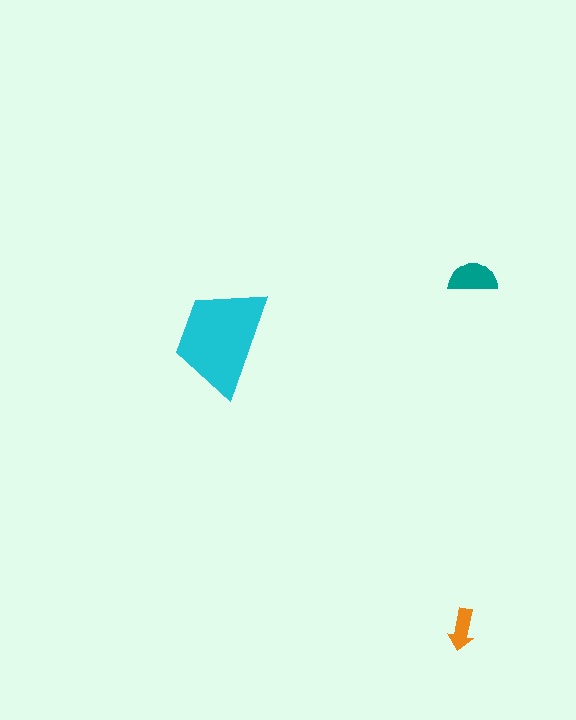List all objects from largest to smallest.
The cyan trapezoid, the teal semicircle, the orange arrow.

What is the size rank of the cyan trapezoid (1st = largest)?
1st.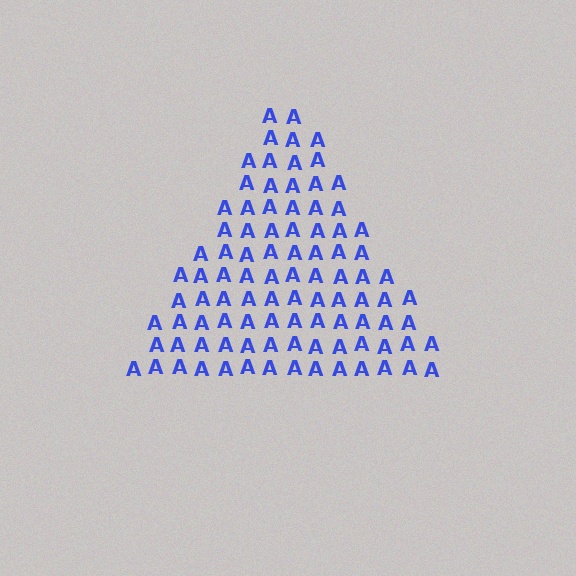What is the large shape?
The large shape is a triangle.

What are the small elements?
The small elements are letter A's.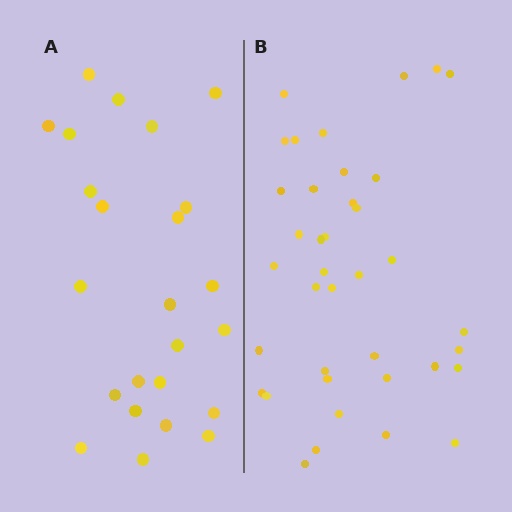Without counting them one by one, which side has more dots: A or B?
Region B (the right region) has more dots.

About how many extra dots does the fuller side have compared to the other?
Region B has approximately 15 more dots than region A.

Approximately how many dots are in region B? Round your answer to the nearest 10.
About 40 dots. (The exact count is 38, which rounds to 40.)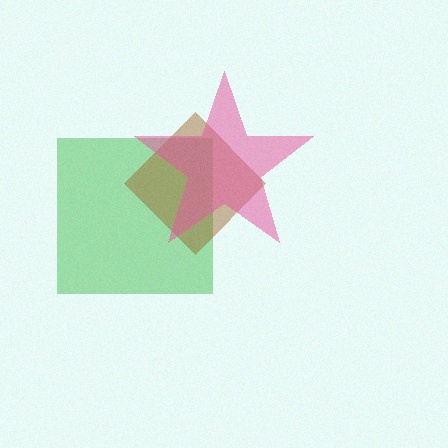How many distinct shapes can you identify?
There are 3 distinct shapes: a green square, a brown diamond, a pink star.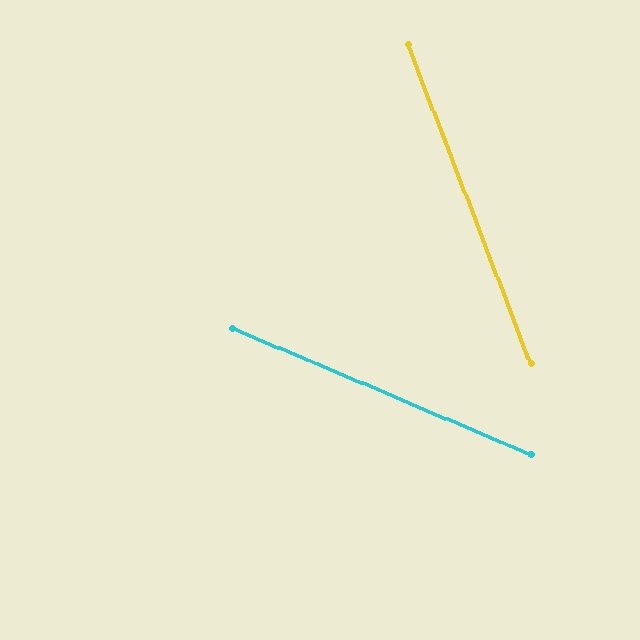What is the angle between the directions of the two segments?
Approximately 46 degrees.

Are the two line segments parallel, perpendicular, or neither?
Neither parallel nor perpendicular — they differ by about 46°.